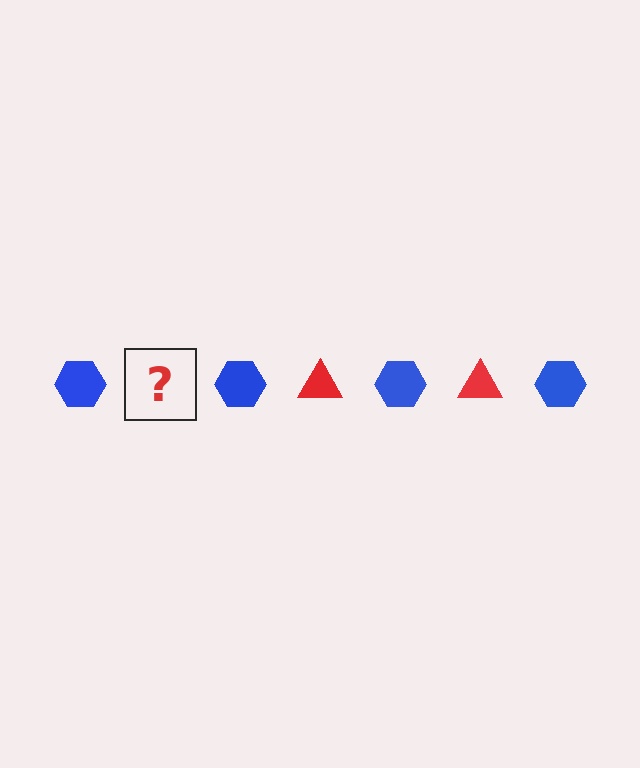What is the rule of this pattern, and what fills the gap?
The rule is that the pattern alternates between blue hexagon and red triangle. The gap should be filled with a red triangle.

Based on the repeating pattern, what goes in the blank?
The blank should be a red triangle.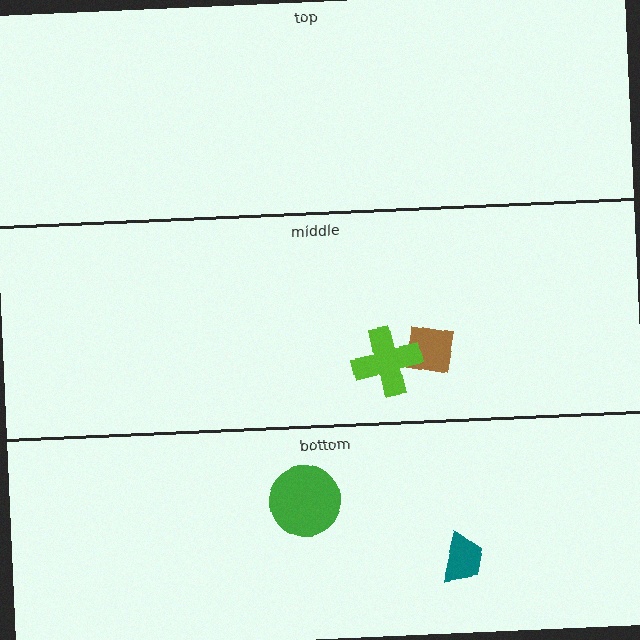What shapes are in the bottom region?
The green circle, the teal trapezoid.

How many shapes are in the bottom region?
2.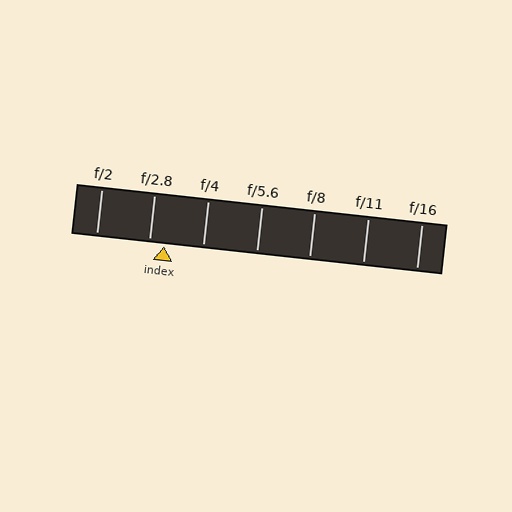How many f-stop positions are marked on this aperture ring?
There are 7 f-stop positions marked.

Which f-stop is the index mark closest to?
The index mark is closest to f/2.8.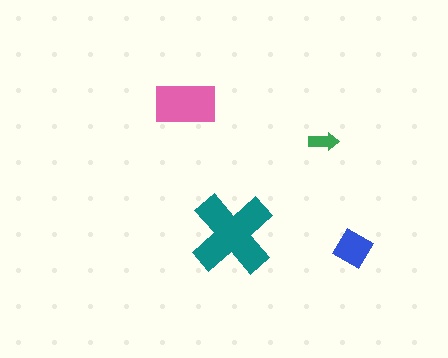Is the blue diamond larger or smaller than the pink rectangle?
Smaller.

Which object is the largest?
The teal cross.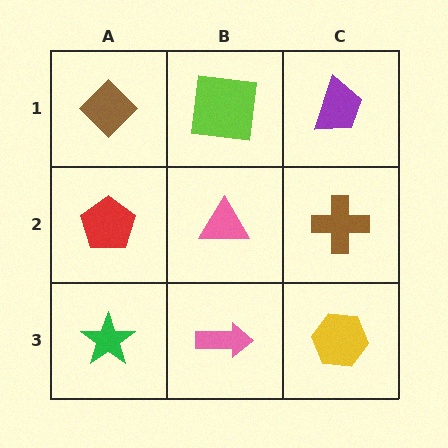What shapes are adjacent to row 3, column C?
A brown cross (row 2, column C), a pink arrow (row 3, column B).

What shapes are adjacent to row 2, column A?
A brown diamond (row 1, column A), a green star (row 3, column A), a pink triangle (row 2, column B).